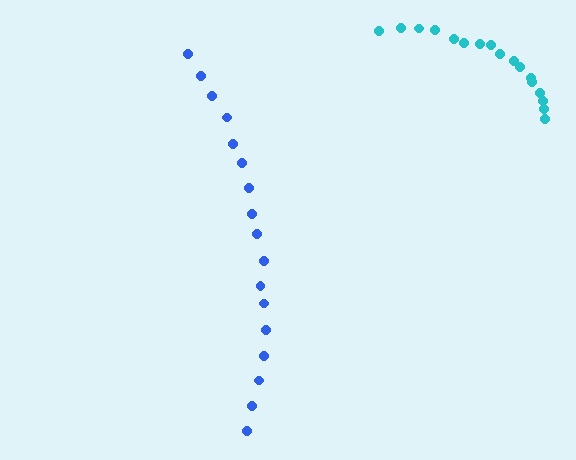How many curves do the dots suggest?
There are 2 distinct paths.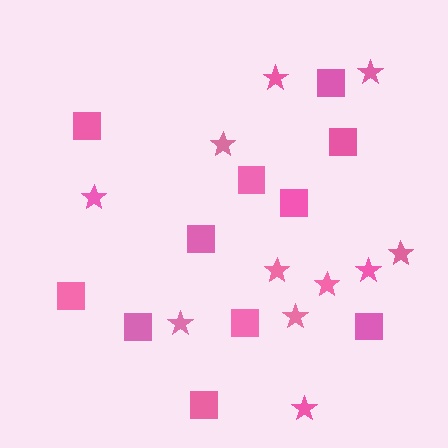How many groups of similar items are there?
There are 2 groups: one group of squares (11) and one group of stars (11).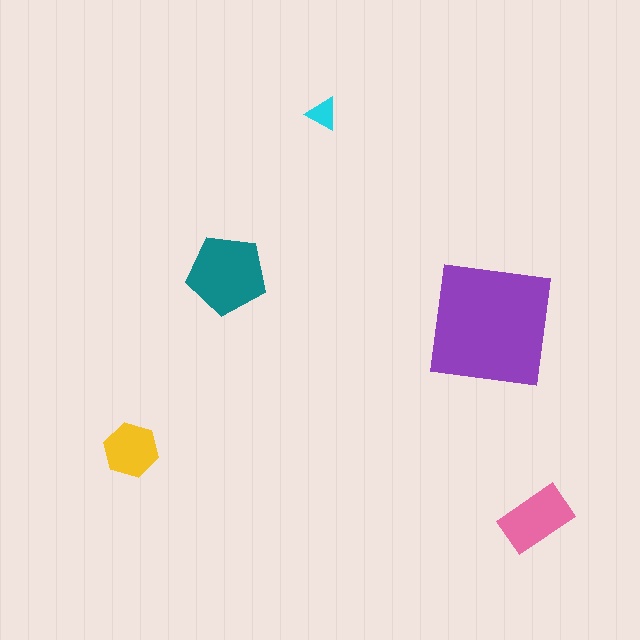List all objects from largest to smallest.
The purple square, the teal pentagon, the pink rectangle, the yellow hexagon, the cyan triangle.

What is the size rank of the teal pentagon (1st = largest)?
2nd.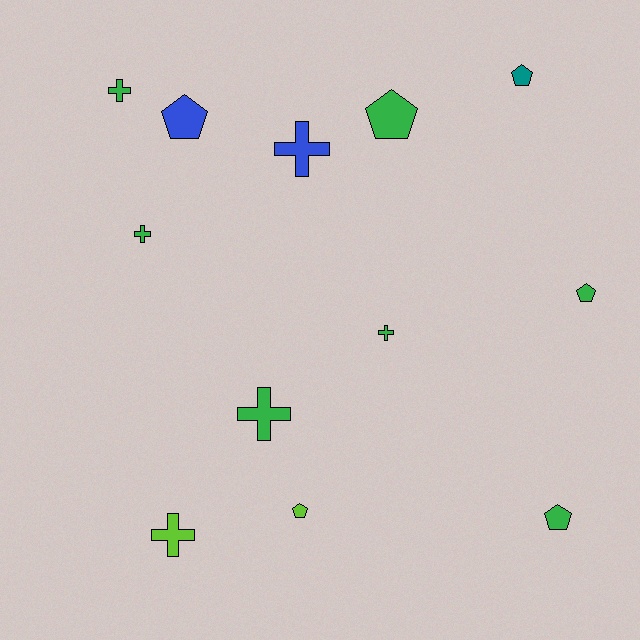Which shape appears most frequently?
Pentagon, with 6 objects.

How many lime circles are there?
There are no lime circles.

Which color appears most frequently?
Green, with 7 objects.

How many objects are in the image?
There are 12 objects.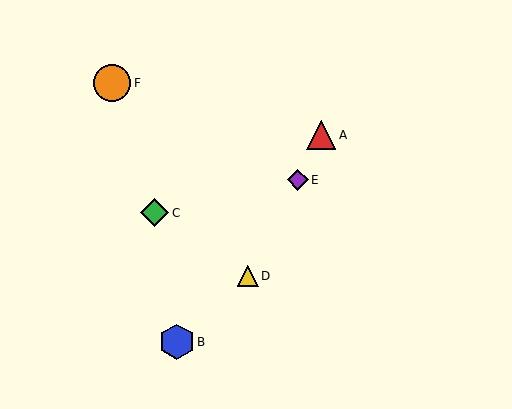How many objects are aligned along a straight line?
3 objects (A, D, E) are aligned along a straight line.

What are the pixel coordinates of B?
Object B is at (177, 342).